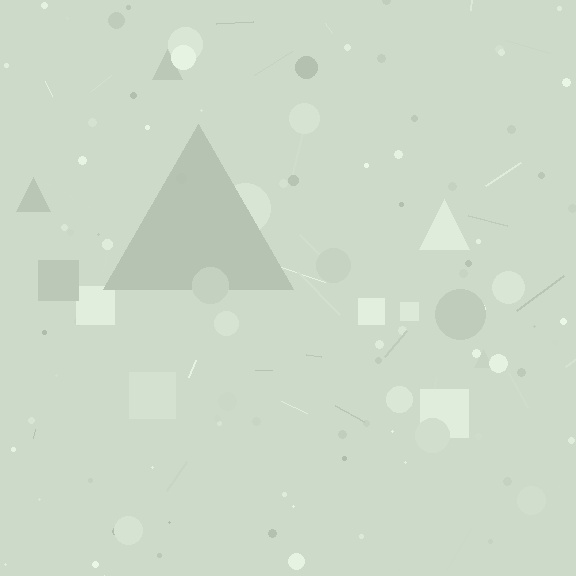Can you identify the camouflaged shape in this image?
The camouflaged shape is a triangle.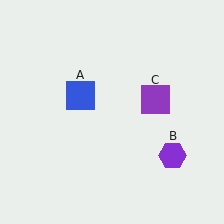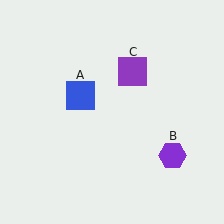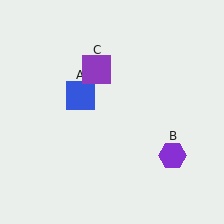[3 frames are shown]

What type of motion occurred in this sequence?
The purple square (object C) rotated counterclockwise around the center of the scene.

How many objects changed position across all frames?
1 object changed position: purple square (object C).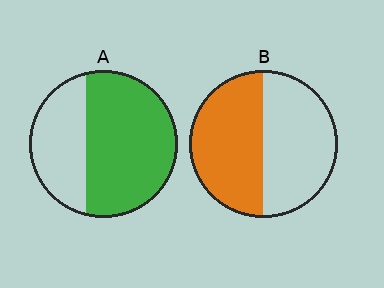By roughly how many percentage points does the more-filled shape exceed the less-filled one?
By roughly 15 percentage points (A over B).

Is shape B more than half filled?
Roughly half.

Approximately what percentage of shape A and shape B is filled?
A is approximately 65% and B is approximately 50%.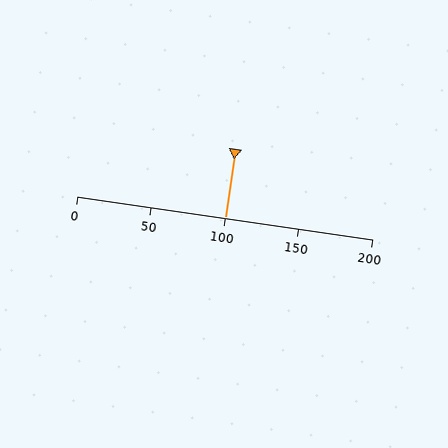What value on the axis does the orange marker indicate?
The marker indicates approximately 100.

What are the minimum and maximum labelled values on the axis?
The axis runs from 0 to 200.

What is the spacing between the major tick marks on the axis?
The major ticks are spaced 50 apart.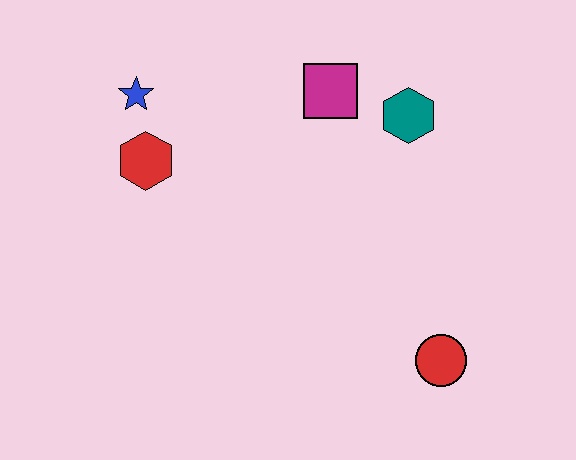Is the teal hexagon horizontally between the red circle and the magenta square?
Yes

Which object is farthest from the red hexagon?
The red circle is farthest from the red hexagon.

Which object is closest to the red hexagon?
The blue star is closest to the red hexagon.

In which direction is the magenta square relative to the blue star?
The magenta square is to the right of the blue star.